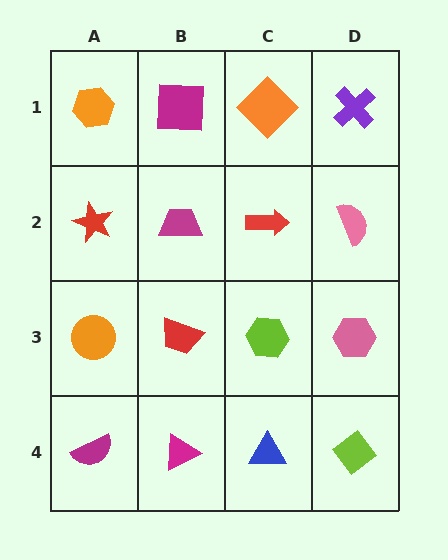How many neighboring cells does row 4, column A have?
2.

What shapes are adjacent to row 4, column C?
A lime hexagon (row 3, column C), a magenta triangle (row 4, column B), a lime diamond (row 4, column D).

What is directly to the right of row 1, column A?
A magenta square.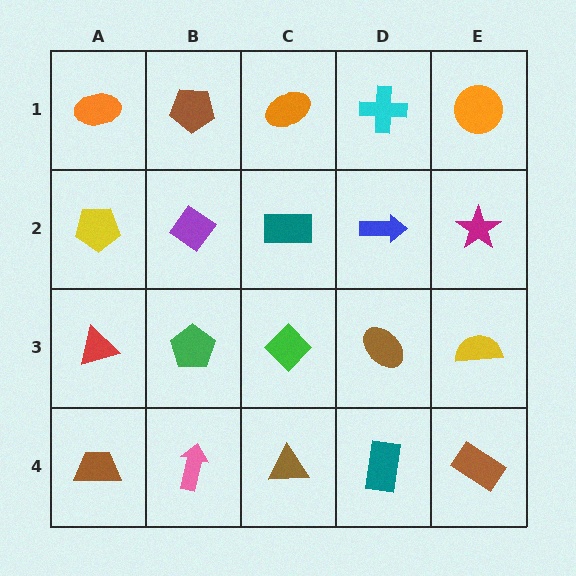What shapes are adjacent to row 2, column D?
A cyan cross (row 1, column D), a brown ellipse (row 3, column D), a teal rectangle (row 2, column C), a magenta star (row 2, column E).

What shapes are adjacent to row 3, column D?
A blue arrow (row 2, column D), a teal rectangle (row 4, column D), a green diamond (row 3, column C), a yellow semicircle (row 3, column E).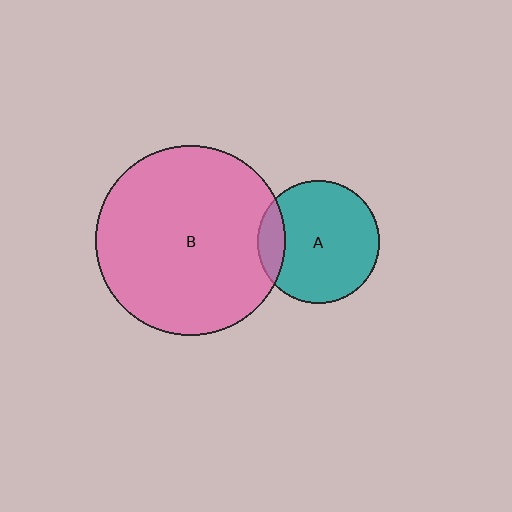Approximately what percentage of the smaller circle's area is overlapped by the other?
Approximately 15%.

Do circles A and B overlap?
Yes.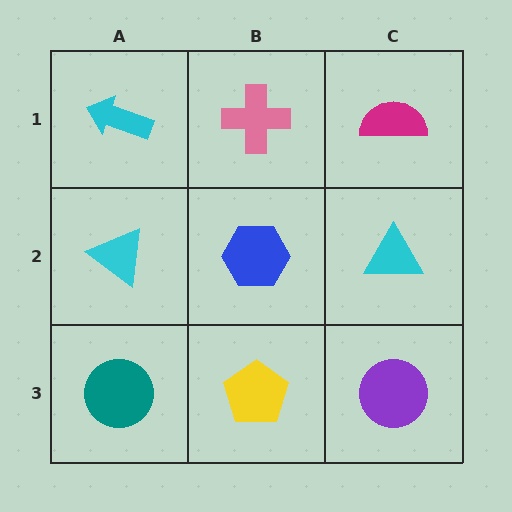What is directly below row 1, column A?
A cyan triangle.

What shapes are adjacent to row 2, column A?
A cyan arrow (row 1, column A), a teal circle (row 3, column A), a blue hexagon (row 2, column B).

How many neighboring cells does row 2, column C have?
3.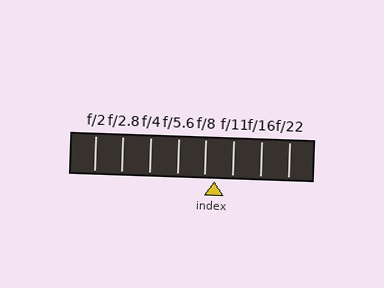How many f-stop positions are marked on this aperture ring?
There are 8 f-stop positions marked.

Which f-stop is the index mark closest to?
The index mark is closest to f/8.